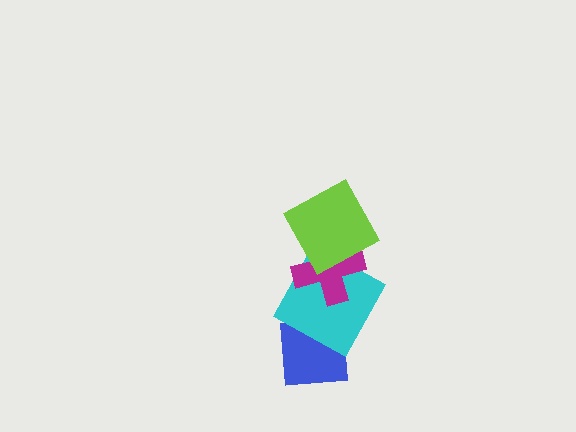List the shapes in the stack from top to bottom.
From top to bottom: the lime square, the magenta cross, the cyan square, the blue square.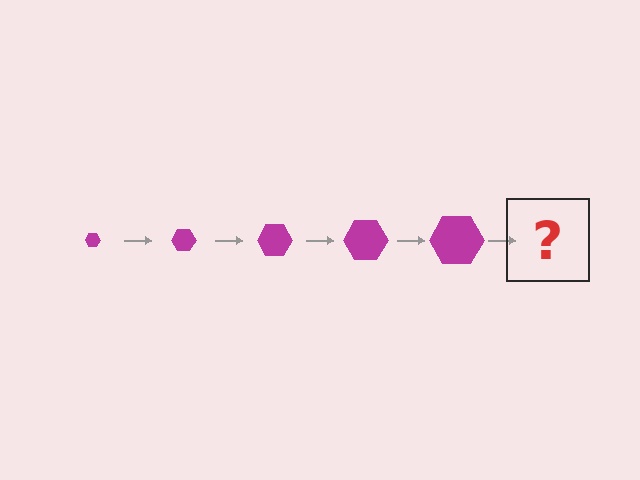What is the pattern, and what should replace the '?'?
The pattern is that the hexagon gets progressively larger each step. The '?' should be a magenta hexagon, larger than the previous one.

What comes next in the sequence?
The next element should be a magenta hexagon, larger than the previous one.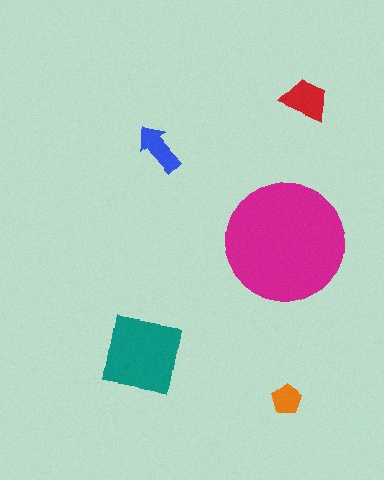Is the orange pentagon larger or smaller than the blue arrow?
Smaller.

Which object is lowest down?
The orange pentagon is bottommost.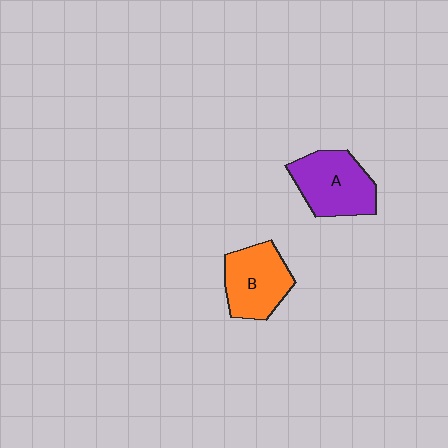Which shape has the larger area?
Shape A (purple).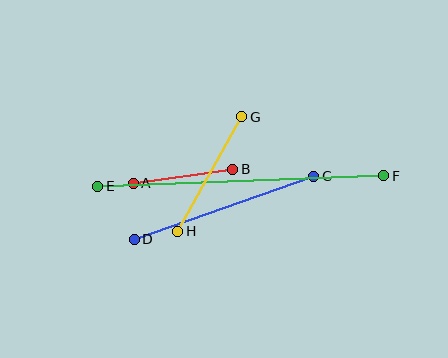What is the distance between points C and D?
The distance is approximately 190 pixels.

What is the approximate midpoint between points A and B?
The midpoint is at approximately (183, 176) pixels.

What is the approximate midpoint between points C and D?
The midpoint is at approximately (224, 208) pixels.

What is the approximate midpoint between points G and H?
The midpoint is at approximately (210, 174) pixels.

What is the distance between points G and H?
The distance is approximately 131 pixels.